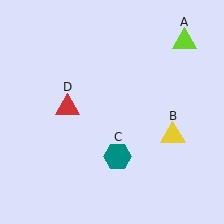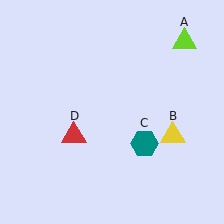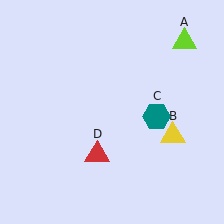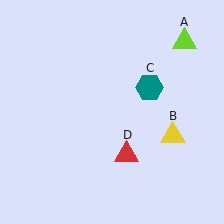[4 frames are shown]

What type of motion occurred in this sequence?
The teal hexagon (object C), red triangle (object D) rotated counterclockwise around the center of the scene.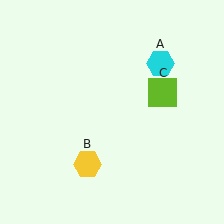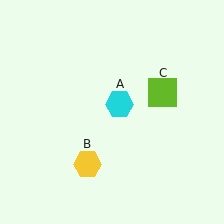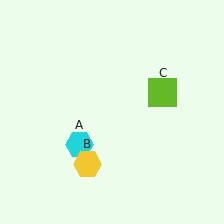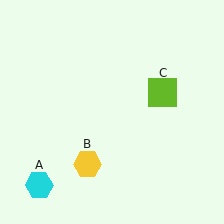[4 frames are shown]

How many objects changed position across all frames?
1 object changed position: cyan hexagon (object A).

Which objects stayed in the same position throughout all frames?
Yellow hexagon (object B) and lime square (object C) remained stationary.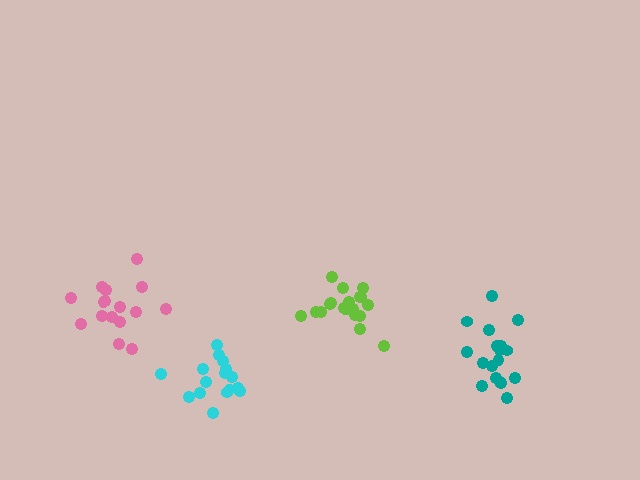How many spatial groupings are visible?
There are 4 spatial groupings.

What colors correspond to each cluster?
The clusters are colored: lime, cyan, teal, pink.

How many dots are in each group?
Group 1: 20 dots, Group 2: 17 dots, Group 3: 18 dots, Group 4: 16 dots (71 total).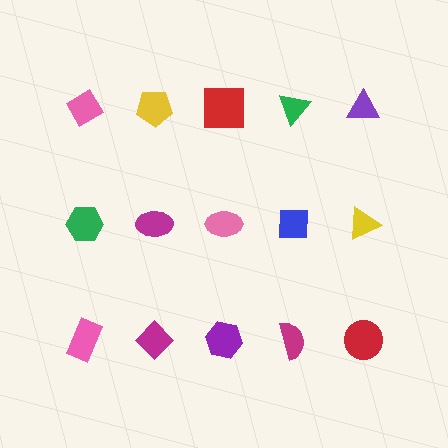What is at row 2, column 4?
A blue square.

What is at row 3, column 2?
A magenta diamond.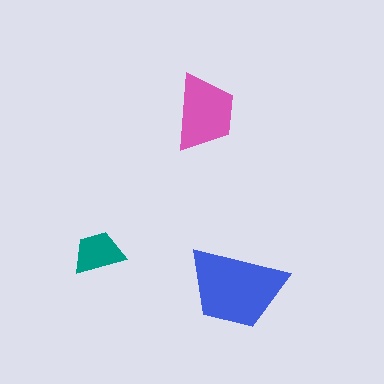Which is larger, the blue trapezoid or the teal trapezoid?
The blue one.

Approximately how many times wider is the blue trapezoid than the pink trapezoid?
About 1.5 times wider.